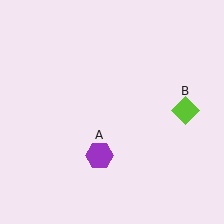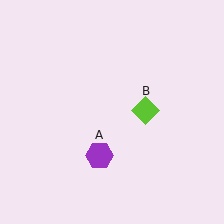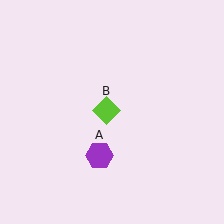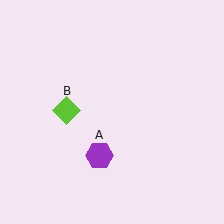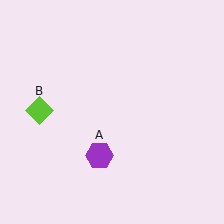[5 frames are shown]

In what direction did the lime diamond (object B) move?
The lime diamond (object B) moved left.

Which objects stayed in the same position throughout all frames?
Purple hexagon (object A) remained stationary.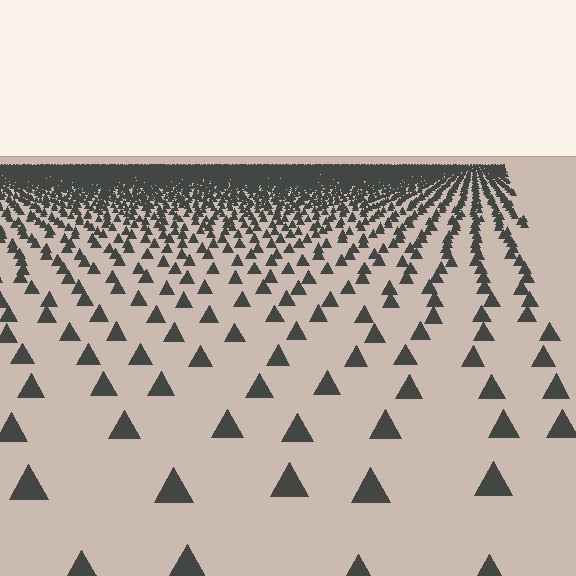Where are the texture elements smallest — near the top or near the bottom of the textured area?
Near the top.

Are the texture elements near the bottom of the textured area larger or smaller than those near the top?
Larger. Near the bottom, elements are closer to the viewer and appear at a bigger on-screen size.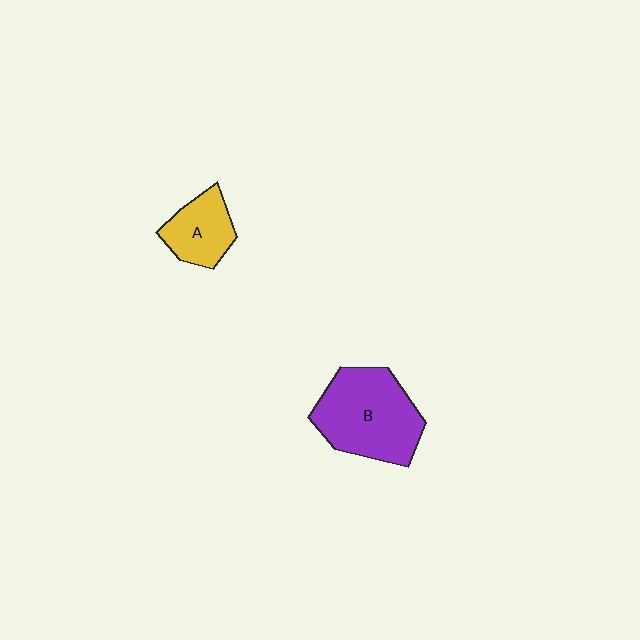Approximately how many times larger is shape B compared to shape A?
Approximately 2.0 times.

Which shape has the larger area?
Shape B (purple).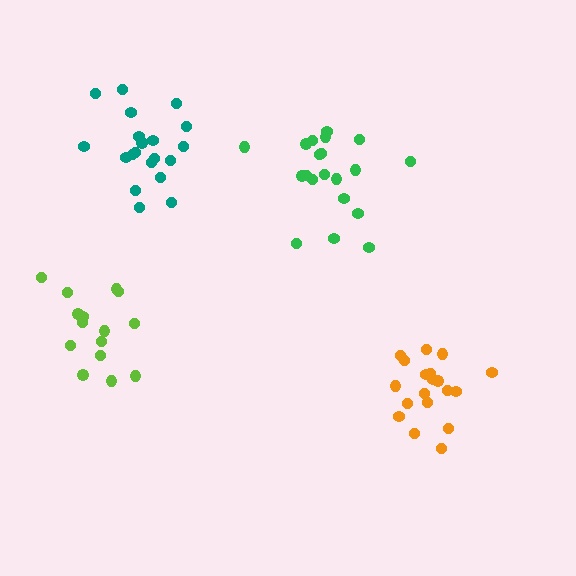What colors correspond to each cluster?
The clusters are colored: lime, orange, green, teal.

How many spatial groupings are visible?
There are 4 spatial groupings.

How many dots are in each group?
Group 1: 15 dots, Group 2: 19 dots, Group 3: 20 dots, Group 4: 20 dots (74 total).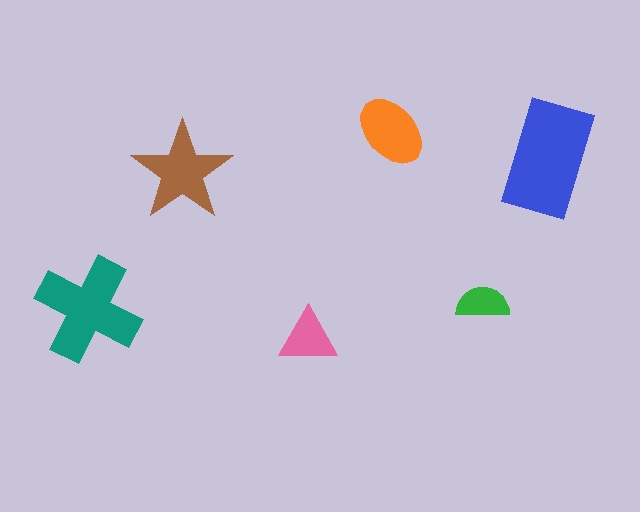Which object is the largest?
The blue rectangle.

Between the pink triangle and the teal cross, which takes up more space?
The teal cross.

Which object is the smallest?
The green semicircle.